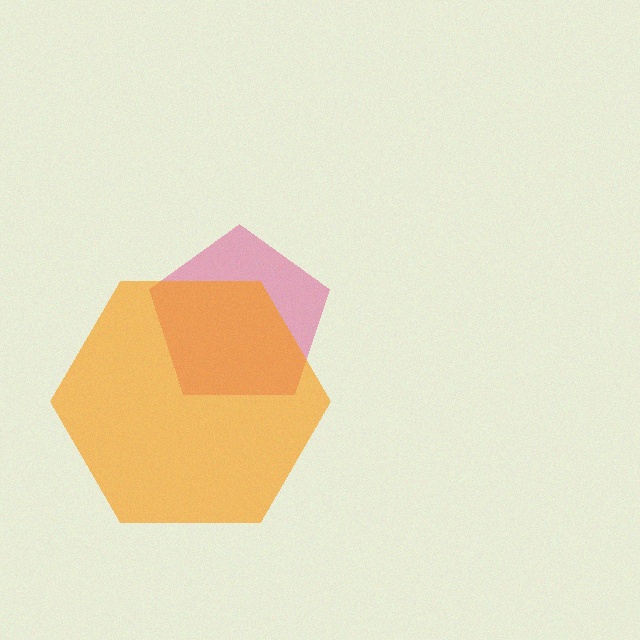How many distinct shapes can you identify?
There are 2 distinct shapes: a magenta pentagon, an orange hexagon.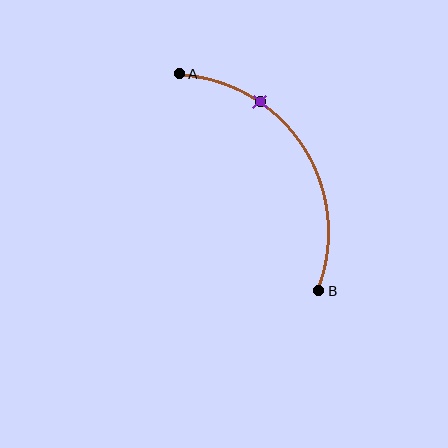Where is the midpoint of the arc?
The arc midpoint is the point on the curve farthest from the straight line joining A and B. It sits to the right of that line.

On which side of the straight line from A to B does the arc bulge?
The arc bulges to the right of the straight line connecting A and B.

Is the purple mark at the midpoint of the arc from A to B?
No. The purple mark lies on the arc but is closer to endpoint A. The arc midpoint would be at the point on the curve equidistant along the arc from both A and B.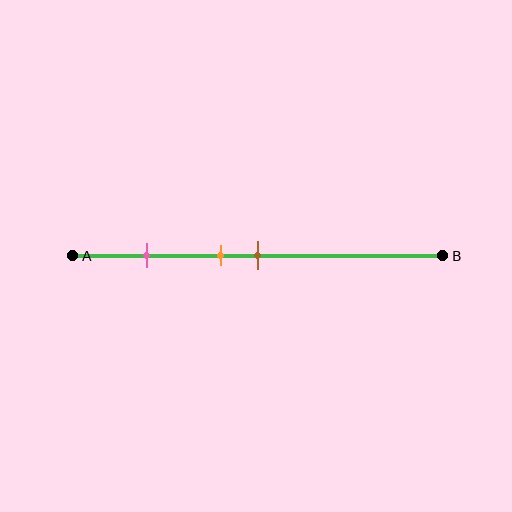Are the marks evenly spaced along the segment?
No, the marks are not evenly spaced.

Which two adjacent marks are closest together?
The orange and brown marks are the closest adjacent pair.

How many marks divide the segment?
There are 3 marks dividing the segment.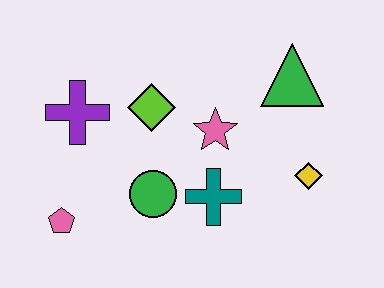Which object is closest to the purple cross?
The lime diamond is closest to the purple cross.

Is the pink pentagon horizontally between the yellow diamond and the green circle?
No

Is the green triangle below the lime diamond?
No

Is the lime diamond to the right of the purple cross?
Yes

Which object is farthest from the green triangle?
The pink pentagon is farthest from the green triangle.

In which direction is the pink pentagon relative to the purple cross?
The pink pentagon is below the purple cross.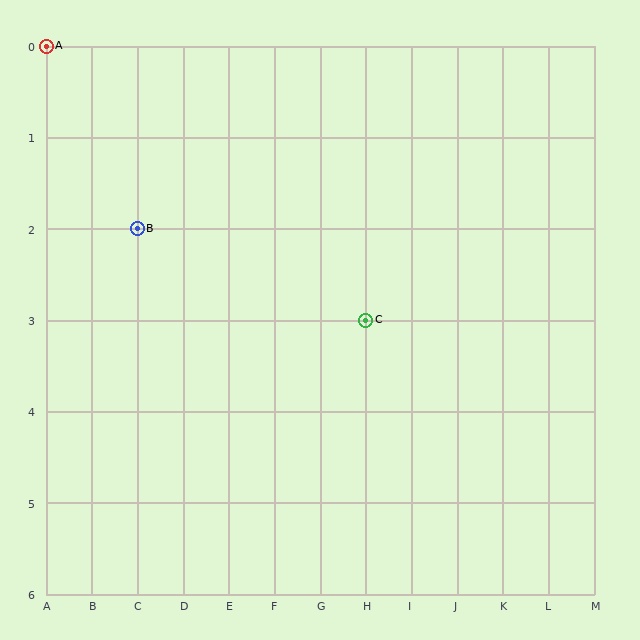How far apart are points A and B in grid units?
Points A and B are 2 columns and 2 rows apart (about 2.8 grid units diagonally).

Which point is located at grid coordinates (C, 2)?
Point B is at (C, 2).